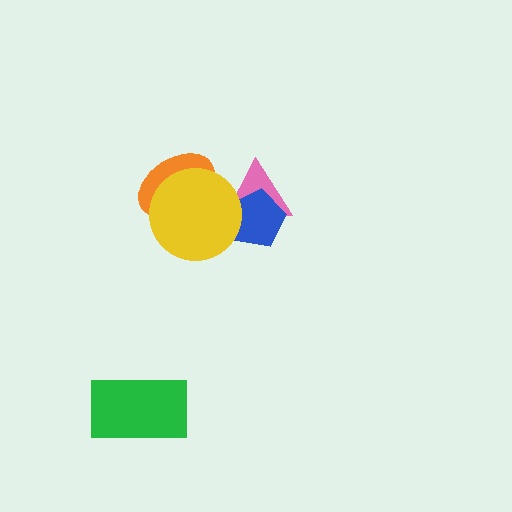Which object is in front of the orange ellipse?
The yellow circle is in front of the orange ellipse.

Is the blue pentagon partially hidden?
Yes, it is partially covered by another shape.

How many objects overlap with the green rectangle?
0 objects overlap with the green rectangle.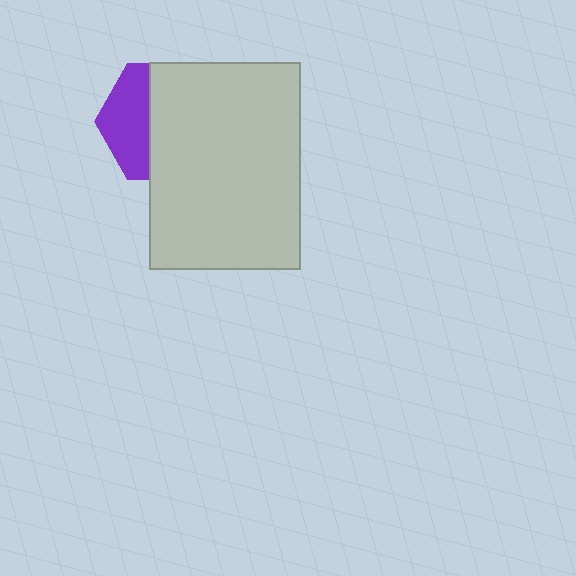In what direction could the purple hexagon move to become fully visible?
The purple hexagon could move left. That would shift it out from behind the light gray rectangle entirely.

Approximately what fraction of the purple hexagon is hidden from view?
Roughly 62% of the purple hexagon is hidden behind the light gray rectangle.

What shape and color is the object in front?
The object in front is a light gray rectangle.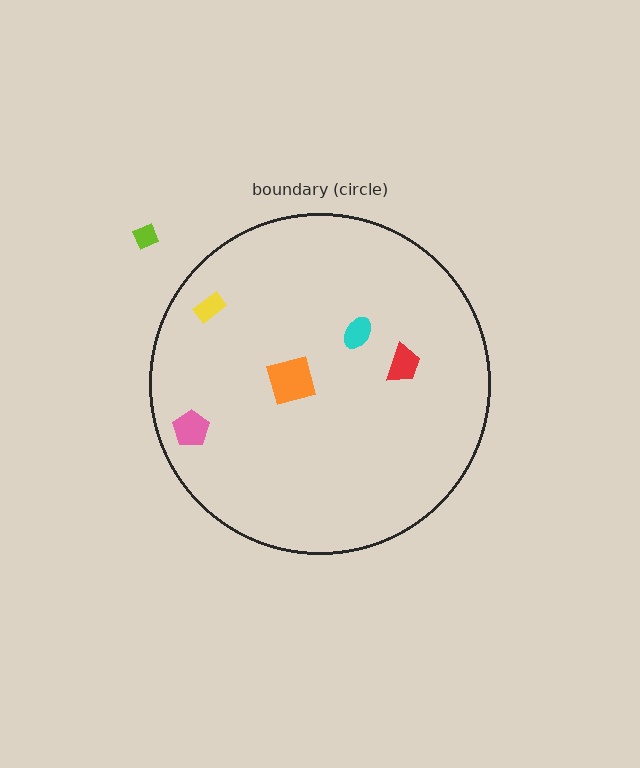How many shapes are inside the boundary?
5 inside, 1 outside.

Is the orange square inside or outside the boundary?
Inside.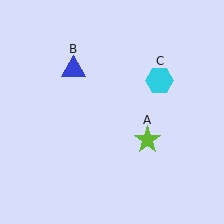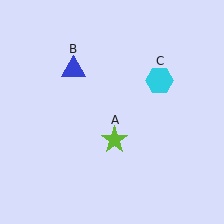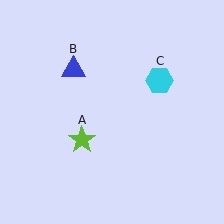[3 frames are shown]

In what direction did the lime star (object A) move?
The lime star (object A) moved left.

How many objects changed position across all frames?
1 object changed position: lime star (object A).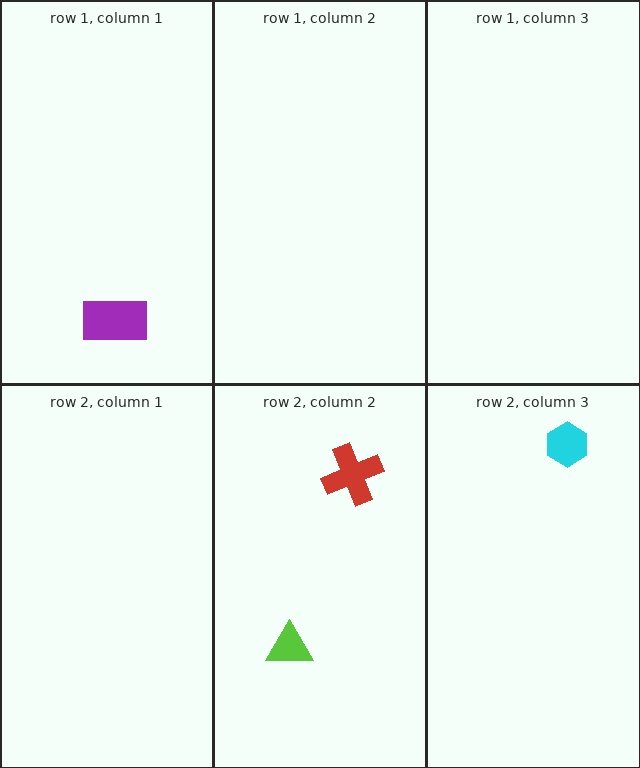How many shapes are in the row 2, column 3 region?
1.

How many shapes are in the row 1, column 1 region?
1.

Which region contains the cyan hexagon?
The row 2, column 3 region.